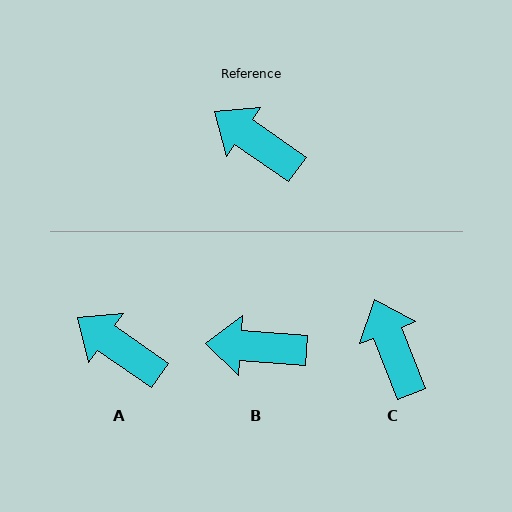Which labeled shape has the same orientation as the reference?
A.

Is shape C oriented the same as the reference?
No, it is off by about 33 degrees.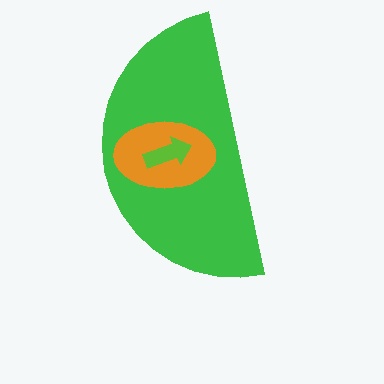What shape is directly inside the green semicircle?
The orange ellipse.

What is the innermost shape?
The lime arrow.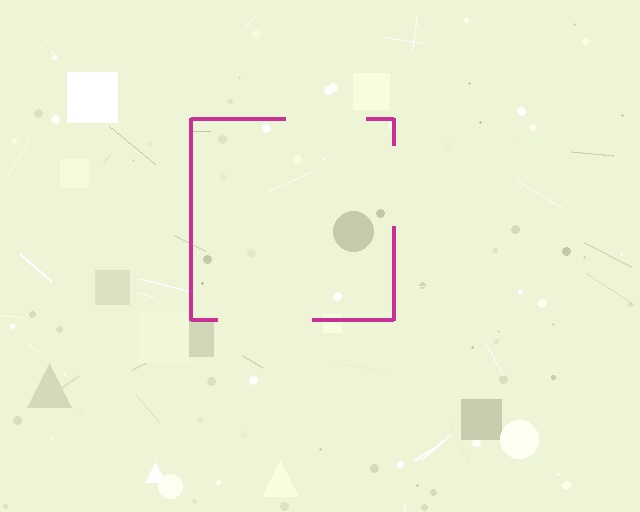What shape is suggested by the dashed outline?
The dashed outline suggests a square.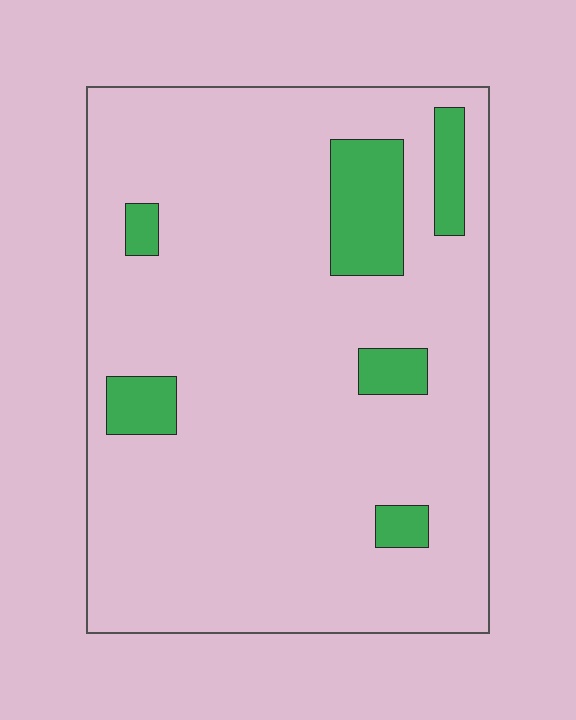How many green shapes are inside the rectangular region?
6.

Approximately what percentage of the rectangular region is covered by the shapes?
Approximately 10%.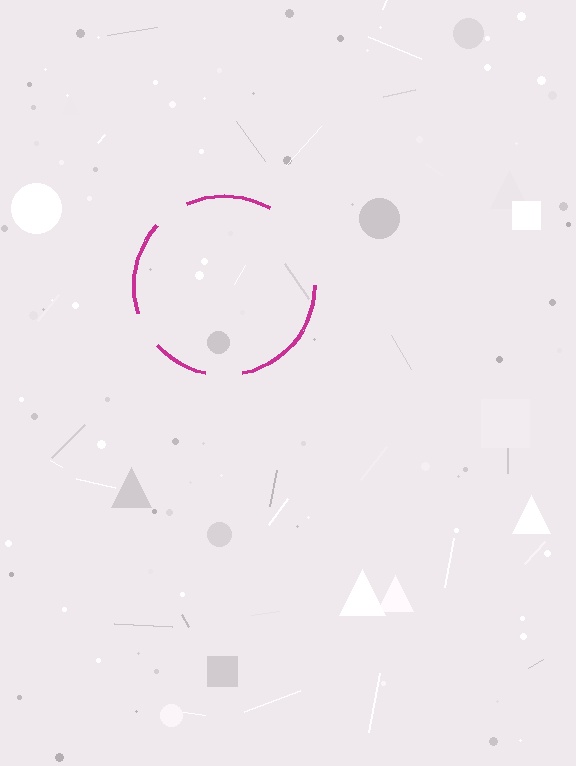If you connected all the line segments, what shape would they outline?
They would outline a circle.